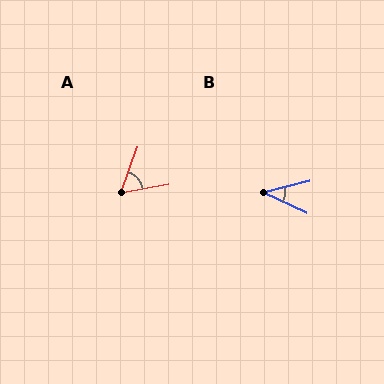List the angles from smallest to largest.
B (39°), A (60°).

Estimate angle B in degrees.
Approximately 39 degrees.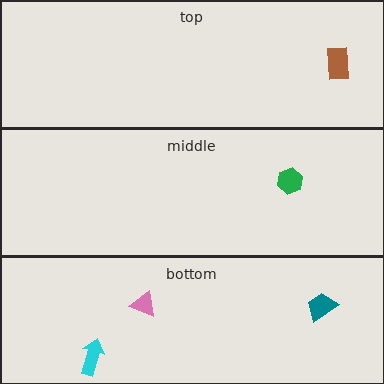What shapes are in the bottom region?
The cyan arrow, the pink triangle, the teal trapezoid.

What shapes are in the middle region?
The green hexagon.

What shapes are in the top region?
The brown rectangle.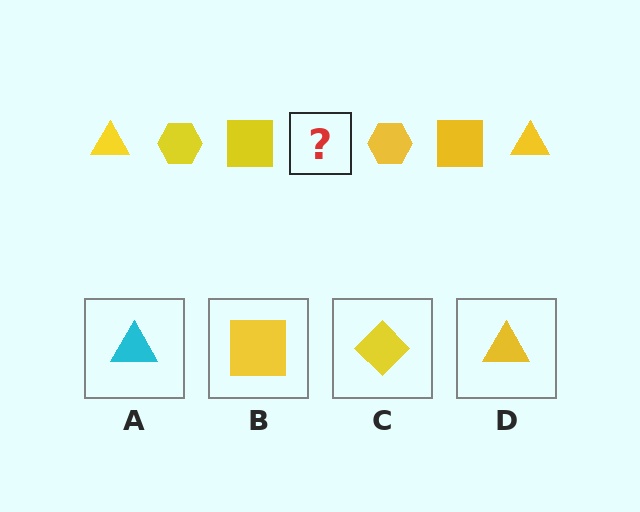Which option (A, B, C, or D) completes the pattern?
D.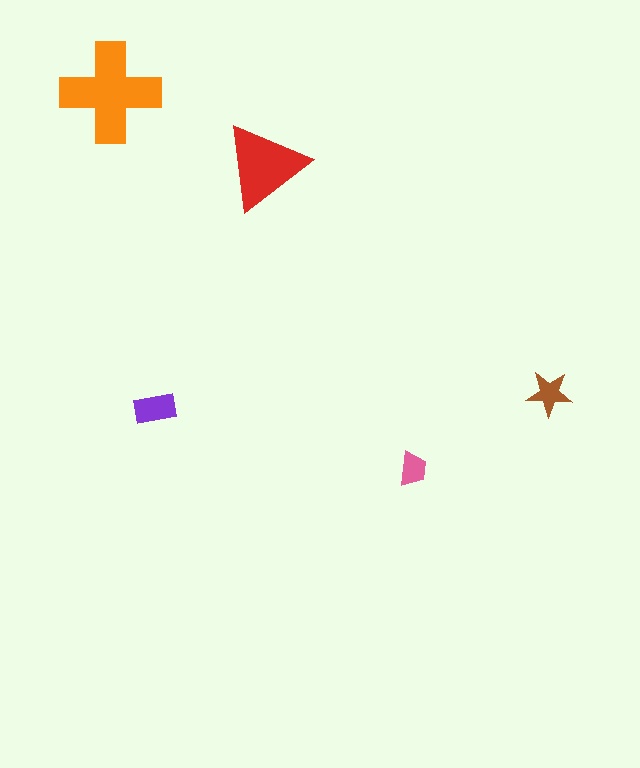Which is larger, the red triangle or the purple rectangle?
The red triangle.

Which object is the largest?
The orange cross.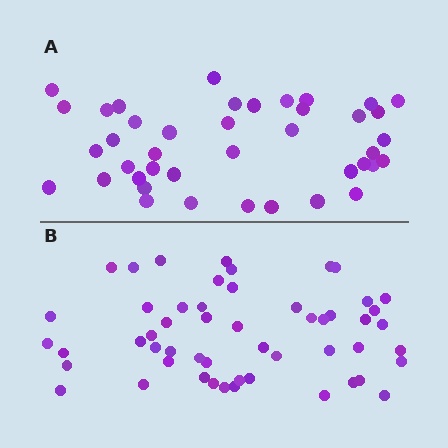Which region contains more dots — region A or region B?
Region B (the bottom region) has more dots.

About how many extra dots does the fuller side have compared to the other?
Region B has roughly 12 or so more dots than region A.